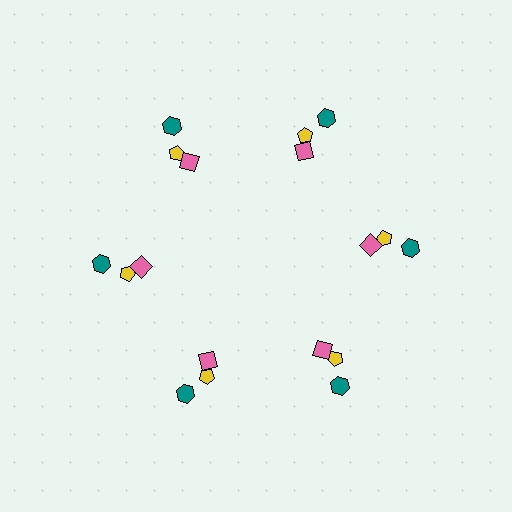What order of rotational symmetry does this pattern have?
This pattern has 6-fold rotational symmetry.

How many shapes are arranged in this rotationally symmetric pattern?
There are 18 shapes, arranged in 6 groups of 3.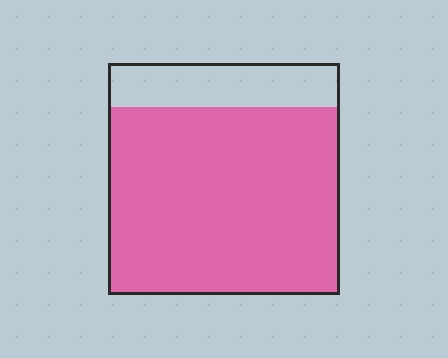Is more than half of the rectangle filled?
Yes.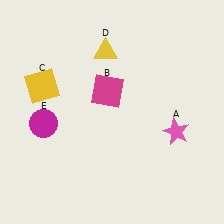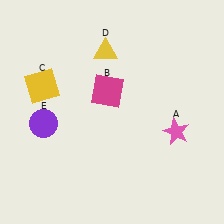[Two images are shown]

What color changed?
The circle (E) changed from magenta in Image 1 to purple in Image 2.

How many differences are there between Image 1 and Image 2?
There is 1 difference between the two images.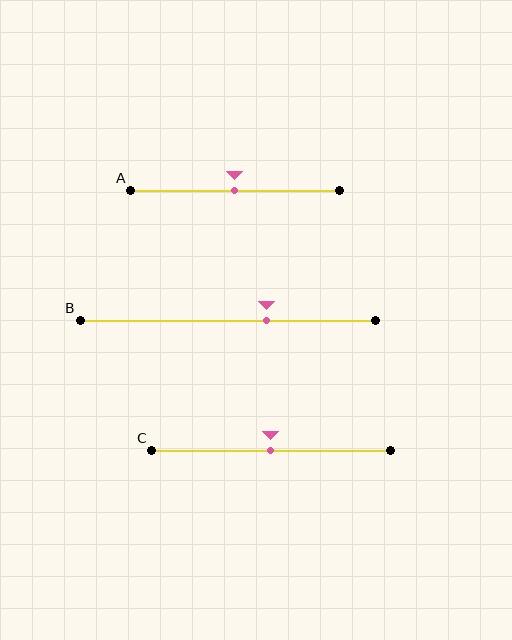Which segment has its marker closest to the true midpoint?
Segment A has its marker closest to the true midpoint.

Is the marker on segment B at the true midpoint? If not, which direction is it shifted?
No, the marker on segment B is shifted to the right by about 13% of the segment length.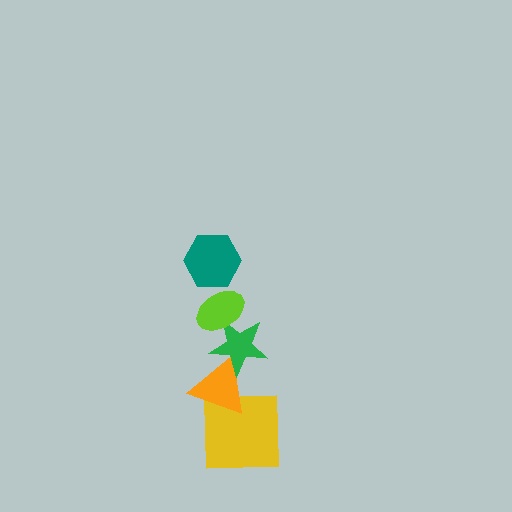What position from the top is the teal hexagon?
The teal hexagon is 1st from the top.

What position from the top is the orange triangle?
The orange triangle is 4th from the top.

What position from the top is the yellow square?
The yellow square is 5th from the top.